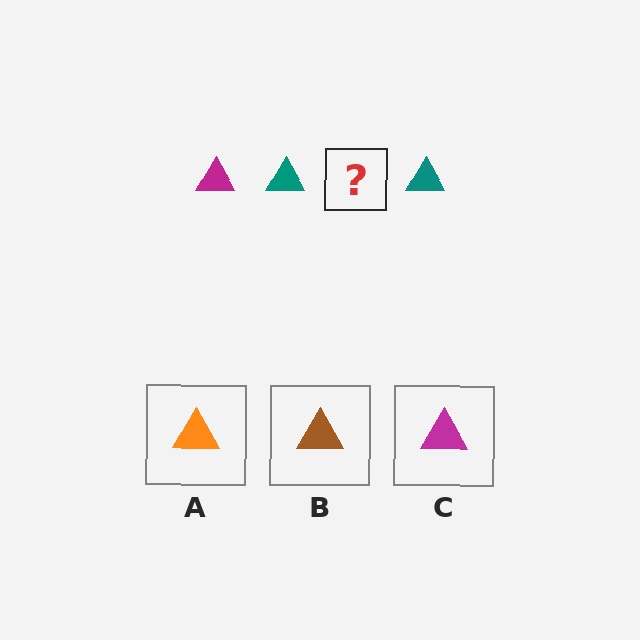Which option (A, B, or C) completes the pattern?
C.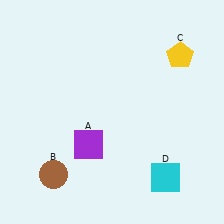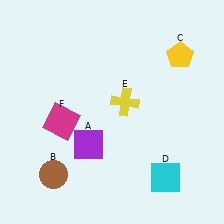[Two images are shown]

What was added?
A yellow cross (E), a magenta square (F) were added in Image 2.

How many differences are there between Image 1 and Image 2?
There are 2 differences between the two images.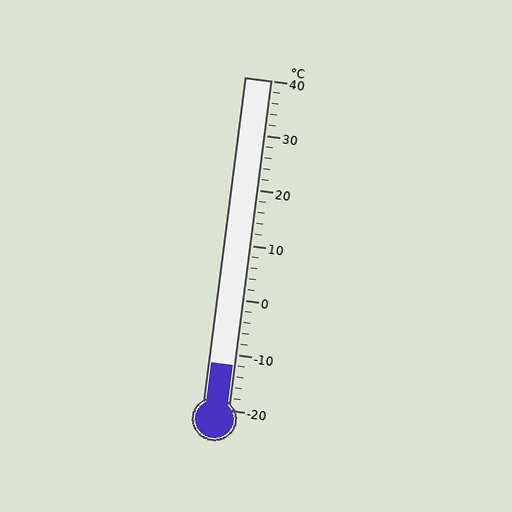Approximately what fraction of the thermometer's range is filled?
The thermometer is filled to approximately 15% of its range.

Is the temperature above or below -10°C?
The temperature is below -10°C.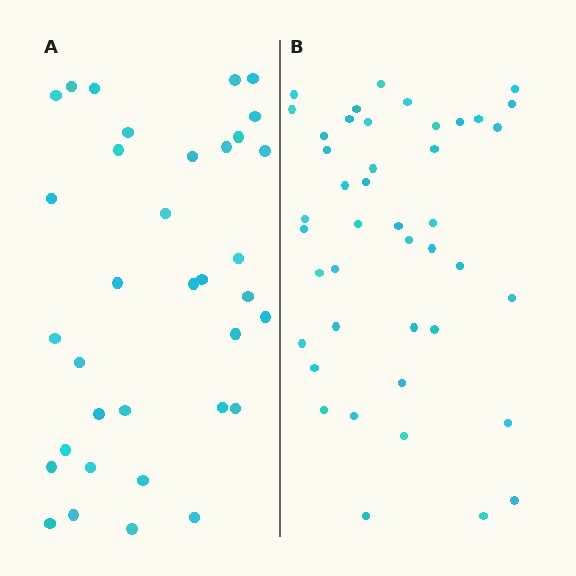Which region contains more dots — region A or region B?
Region B (the right region) has more dots.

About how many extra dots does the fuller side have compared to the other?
Region B has roughly 8 or so more dots than region A.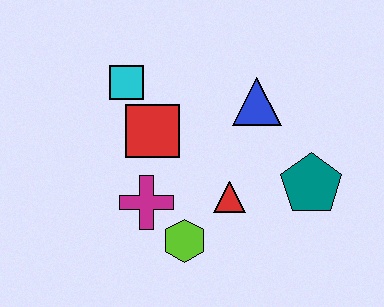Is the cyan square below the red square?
No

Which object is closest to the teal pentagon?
The red triangle is closest to the teal pentagon.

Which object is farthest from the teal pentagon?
The cyan square is farthest from the teal pentagon.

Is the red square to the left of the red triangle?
Yes